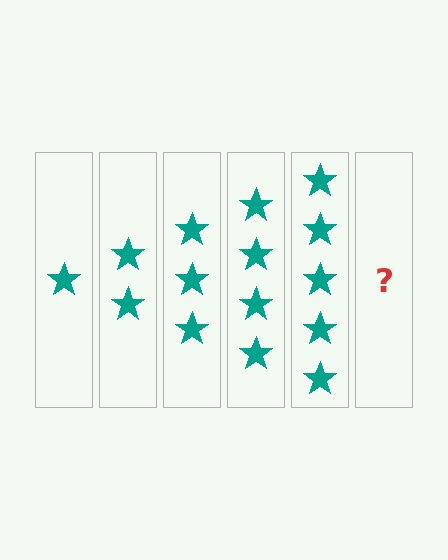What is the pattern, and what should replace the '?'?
The pattern is that each step adds one more star. The '?' should be 6 stars.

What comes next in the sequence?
The next element should be 6 stars.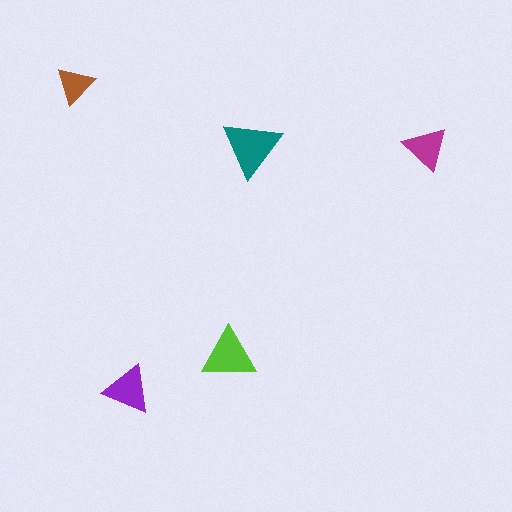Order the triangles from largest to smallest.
the teal one, the lime one, the purple one, the magenta one, the brown one.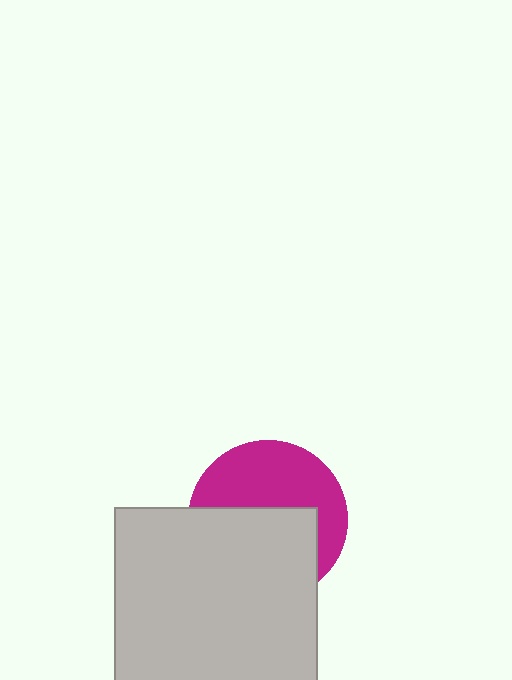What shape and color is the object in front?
The object in front is a light gray square.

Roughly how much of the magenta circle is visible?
About half of it is visible (roughly 49%).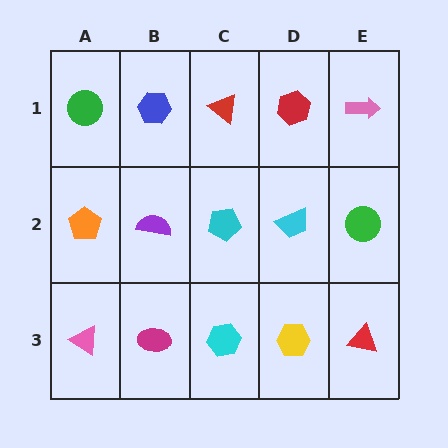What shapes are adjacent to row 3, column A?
An orange pentagon (row 2, column A), a magenta ellipse (row 3, column B).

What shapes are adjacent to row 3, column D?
A cyan trapezoid (row 2, column D), a cyan hexagon (row 3, column C), a red triangle (row 3, column E).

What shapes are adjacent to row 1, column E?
A green circle (row 2, column E), a red hexagon (row 1, column D).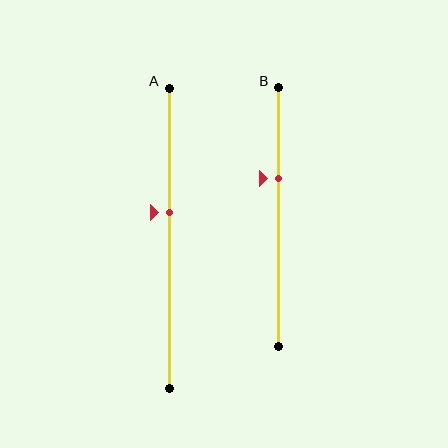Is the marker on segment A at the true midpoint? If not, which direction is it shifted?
No, the marker on segment A is shifted upward by about 9% of the segment length.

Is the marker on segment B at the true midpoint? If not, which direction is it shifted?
No, the marker on segment B is shifted upward by about 15% of the segment length.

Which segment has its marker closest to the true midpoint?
Segment A has its marker closest to the true midpoint.